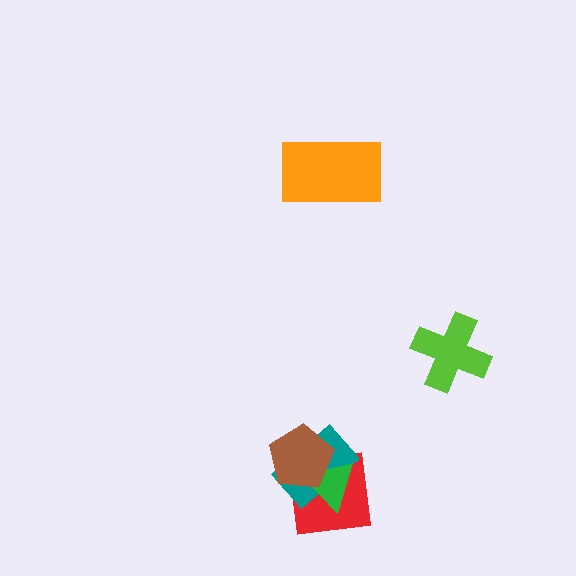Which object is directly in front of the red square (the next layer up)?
The teal rectangle is directly in front of the red square.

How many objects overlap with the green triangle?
3 objects overlap with the green triangle.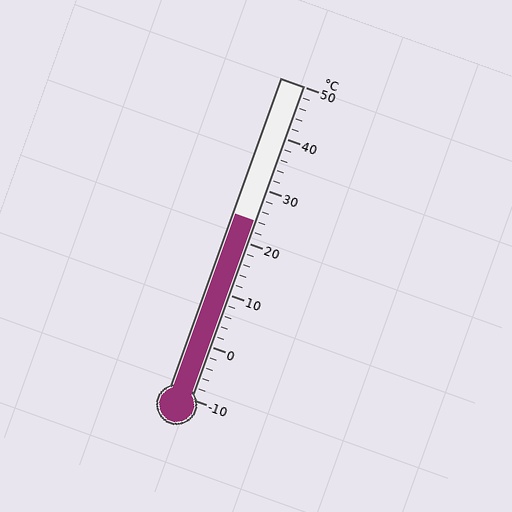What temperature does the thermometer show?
The thermometer shows approximately 24°C.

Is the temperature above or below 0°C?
The temperature is above 0°C.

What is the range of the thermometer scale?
The thermometer scale ranges from -10°C to 50°C.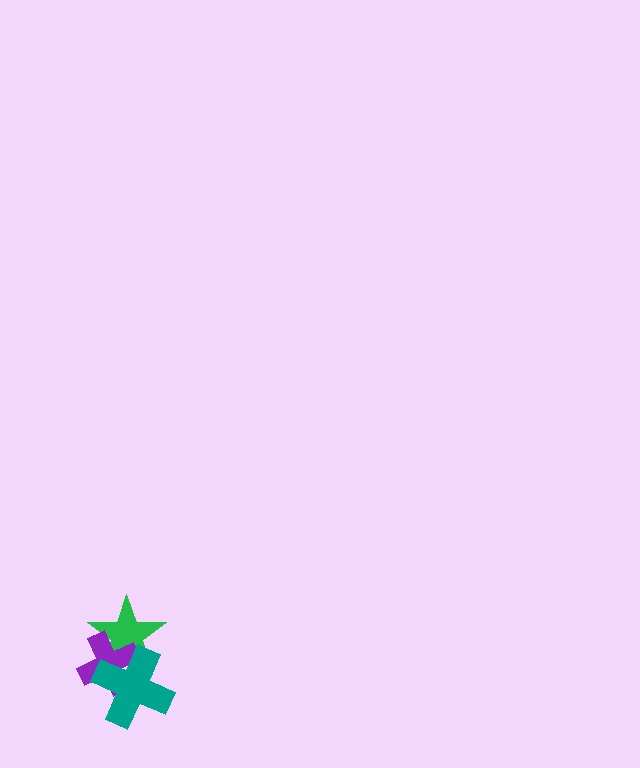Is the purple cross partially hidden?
Yes, it is partially covered by another shape.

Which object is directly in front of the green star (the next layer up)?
The purple cross is directly in front of the green star.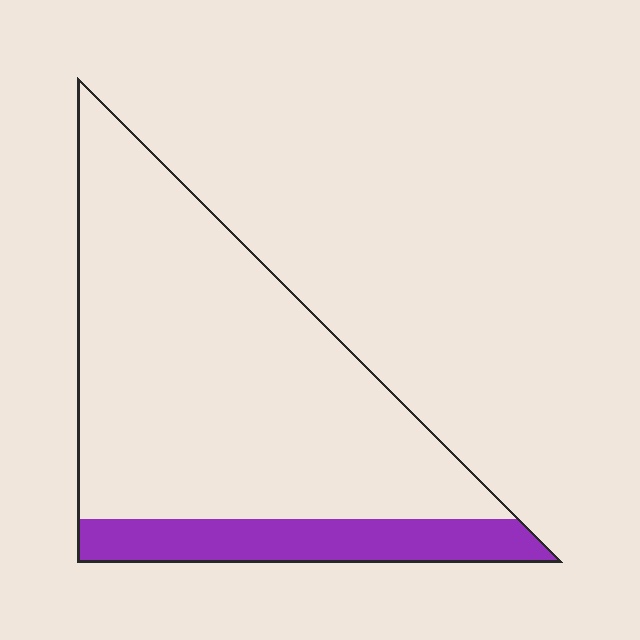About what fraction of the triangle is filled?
About one sixth (1/6).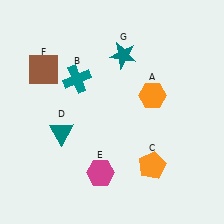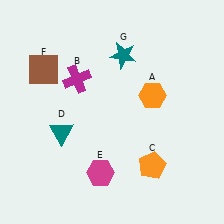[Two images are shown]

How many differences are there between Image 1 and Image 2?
There is 1 difference between the two images.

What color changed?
The cross (B) changed from teal in Image 1 to magenta in Image 2.